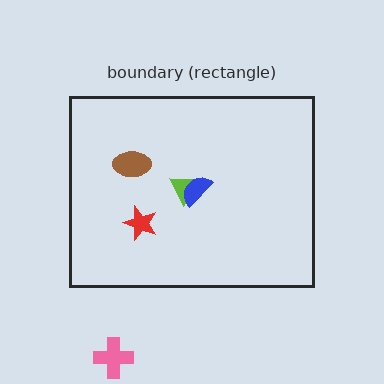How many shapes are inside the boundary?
4 inside, 1 outside.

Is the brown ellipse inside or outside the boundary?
Inside.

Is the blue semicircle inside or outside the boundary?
Inside.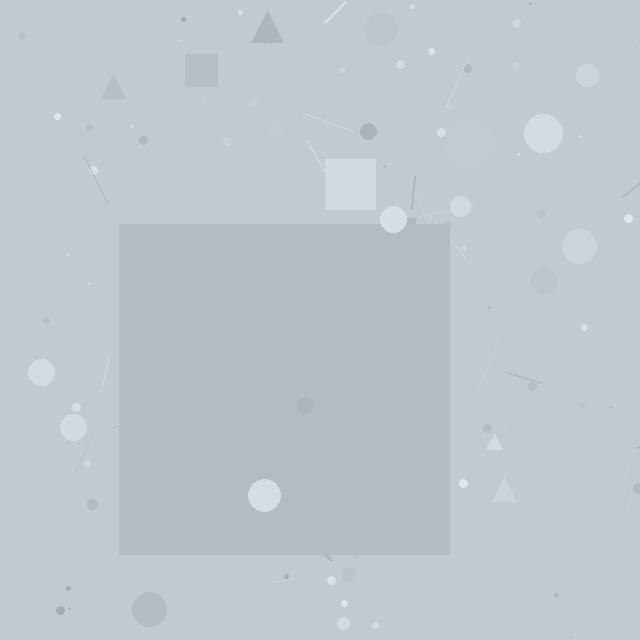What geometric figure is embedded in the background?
A square is embedded in the background.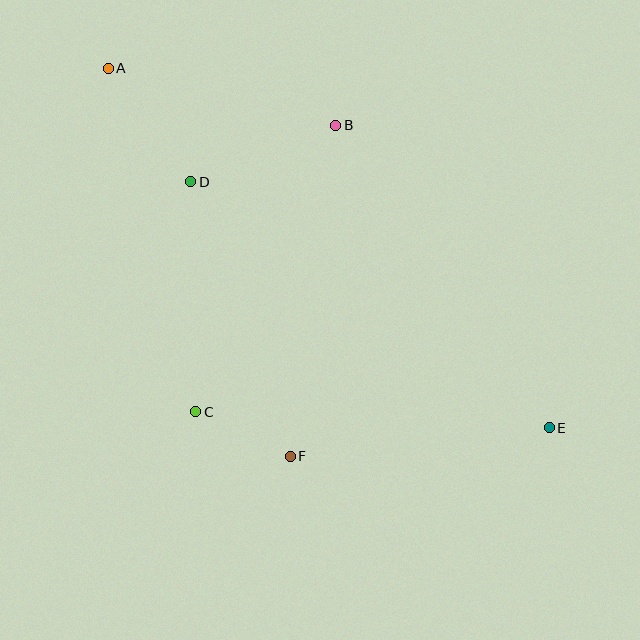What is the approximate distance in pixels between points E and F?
The distance between E and F is approximately 260 pixels.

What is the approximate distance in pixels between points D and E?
The distance between D and E is approximately 435 pixels.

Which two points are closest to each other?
Points C and F are closest to each other.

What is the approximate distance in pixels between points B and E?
The distance between B and E is approximately 371 pixels.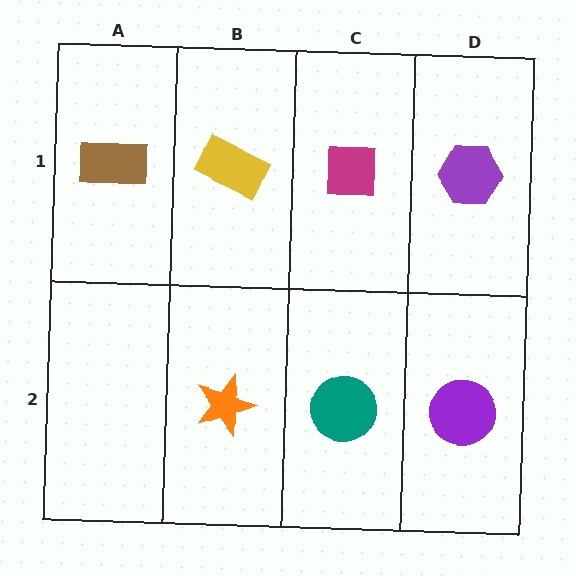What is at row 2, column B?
An orange star.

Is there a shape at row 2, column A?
No, that cell is empty.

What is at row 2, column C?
A teal circle.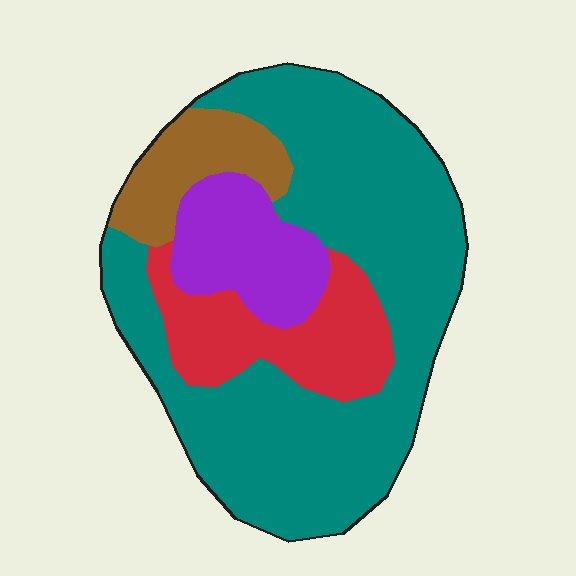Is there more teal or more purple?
Teal.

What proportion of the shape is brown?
Brown takes up about one tenth (1/10) of the shape.